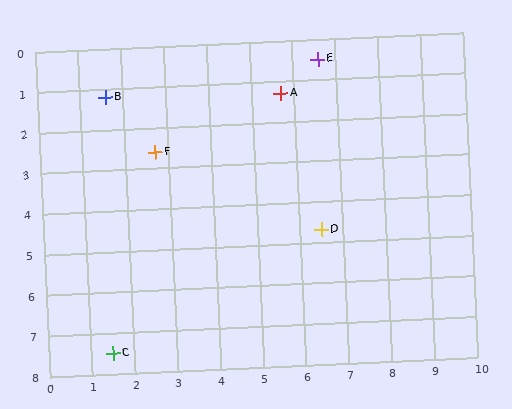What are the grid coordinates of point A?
Point A is at approximately (5.7, 1.3).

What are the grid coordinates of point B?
Point B is at approximately (1.6, 1.2).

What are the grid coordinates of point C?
Point C is at approximately (1.5, 7.5).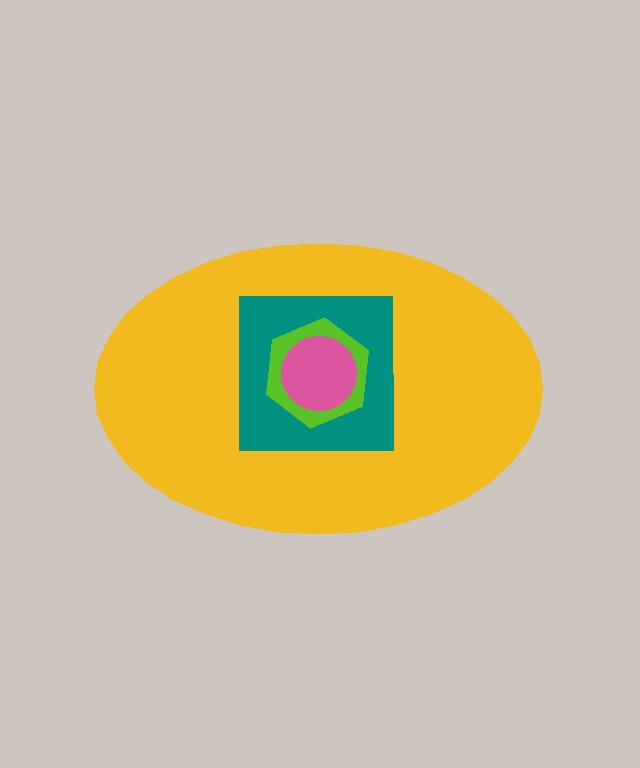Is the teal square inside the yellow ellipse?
Yes.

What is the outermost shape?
The yellow ellipse.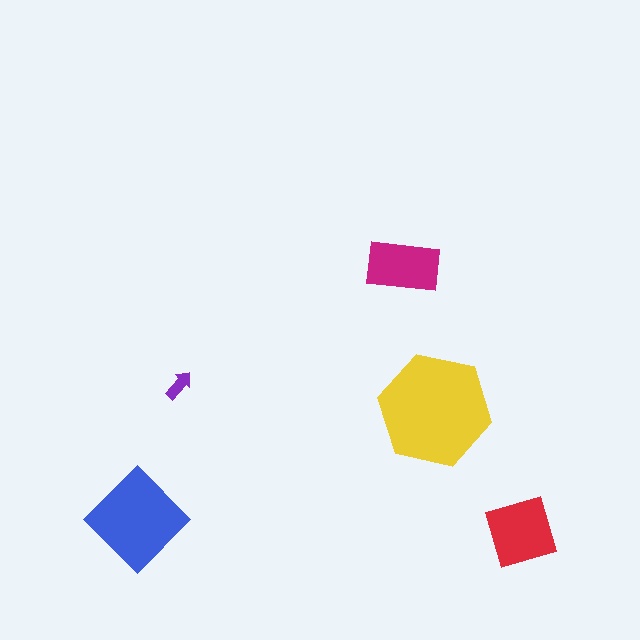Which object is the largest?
The yellow hexagon.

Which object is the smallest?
The purple arrow.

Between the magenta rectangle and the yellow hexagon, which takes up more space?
The yellow hexagon.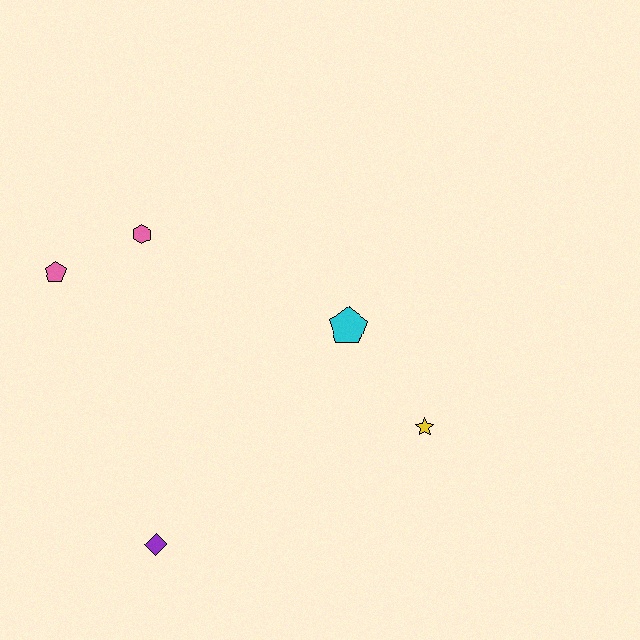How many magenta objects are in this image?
There are no magenta objects.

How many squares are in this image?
There are no squares.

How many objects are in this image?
There are 5 objects.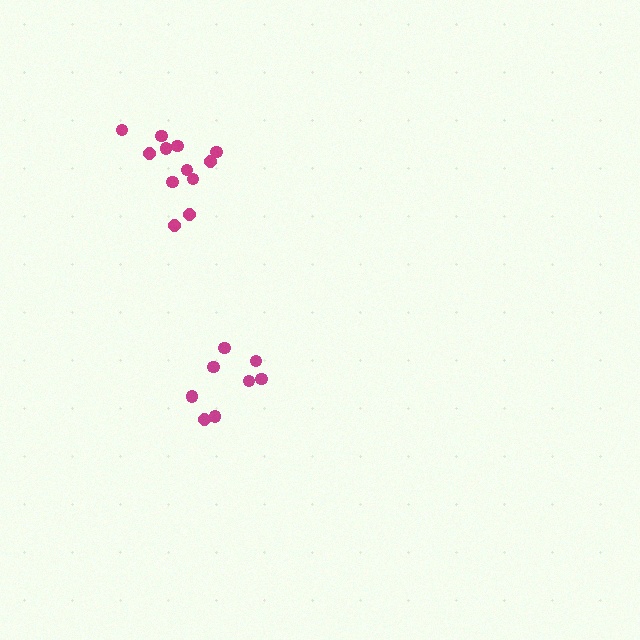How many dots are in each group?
Group 1: 12 dots, Group 2: 8 dots (20 total).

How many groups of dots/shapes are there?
There are 2 groups.